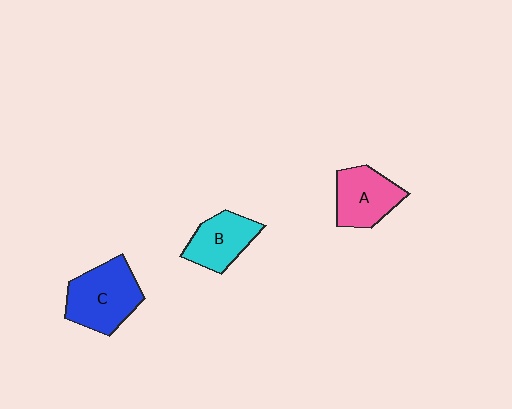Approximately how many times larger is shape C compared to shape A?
Approximately 1.3 times.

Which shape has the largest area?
Shape C (blue).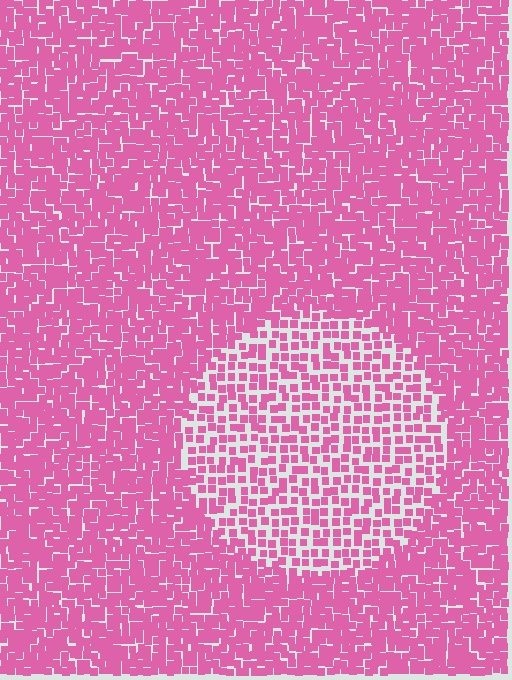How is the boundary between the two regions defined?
The boundary is defined by a change in element density (approximately 1.9x ratio). All elements are the same color, size, and shape.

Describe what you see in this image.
The image contains small pink elements arranged at two different densities. A circle-shaped region is visible where the elements are less densely packed than the surrounding area.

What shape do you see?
I see a circle.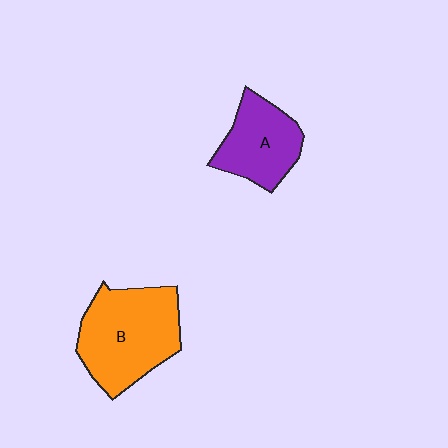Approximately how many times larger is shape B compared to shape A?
Approximately 1.5 times.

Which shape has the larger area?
Shape B (orange).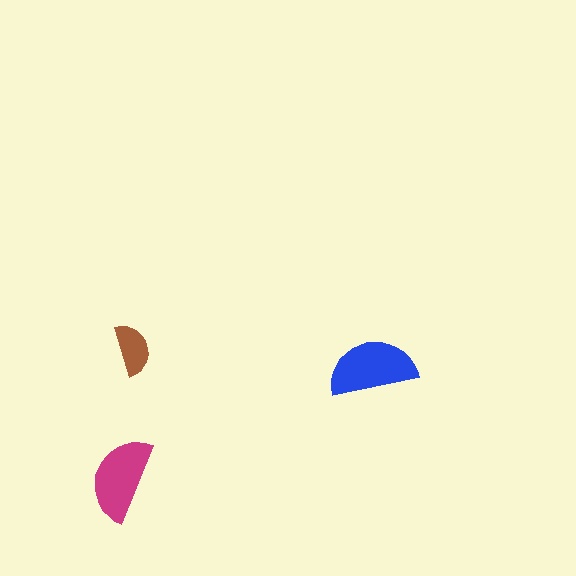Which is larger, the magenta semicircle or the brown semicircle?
The magenta one.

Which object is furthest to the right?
The blue semicircle is rightmost.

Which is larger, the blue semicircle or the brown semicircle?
The blue one.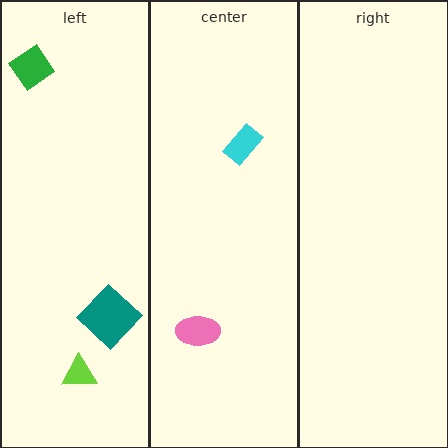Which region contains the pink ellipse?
The center region.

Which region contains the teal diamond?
The left region.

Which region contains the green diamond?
The left region.